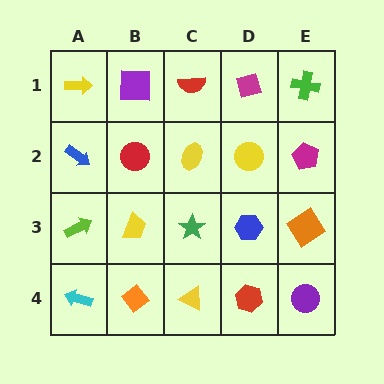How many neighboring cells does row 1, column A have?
2.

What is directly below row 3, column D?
A red hexagon.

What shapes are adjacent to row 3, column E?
A magenta pentagon (row 2, column E), a purple circle (row 4, column E), a blue hexagon (row 3, column D).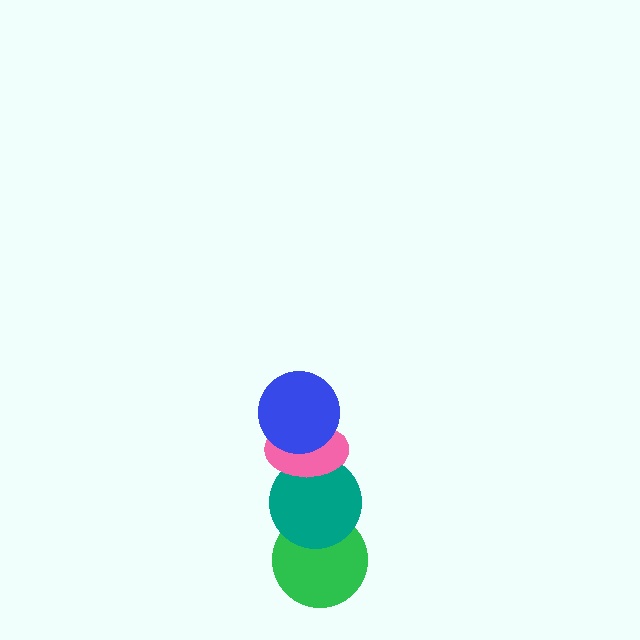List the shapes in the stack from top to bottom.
From top to bottom: the blue circle, the pink ellipse, the teal circle, the green circle.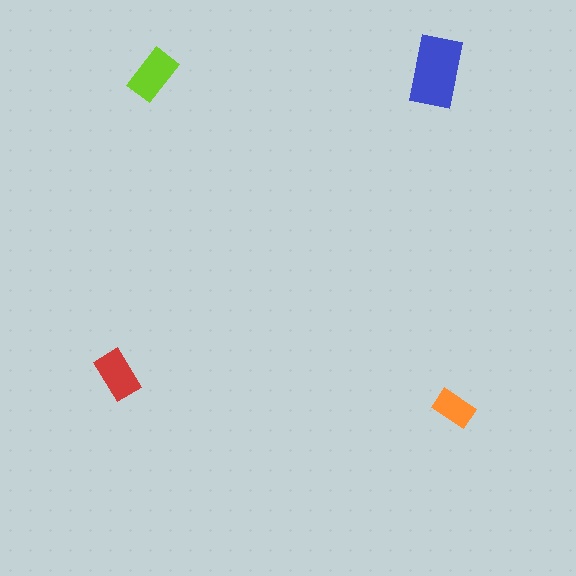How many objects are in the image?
There are 4 objects in the image.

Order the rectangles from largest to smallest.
the blue one, the lime one, the red one, the orange one.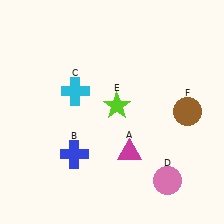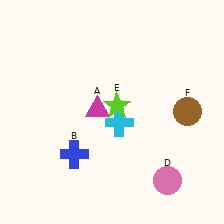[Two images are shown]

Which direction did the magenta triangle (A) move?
The magenta triangle (A) moved up.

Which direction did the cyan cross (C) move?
The cyan cross (C) moved right.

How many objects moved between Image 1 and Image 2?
2 objects moved between the two images.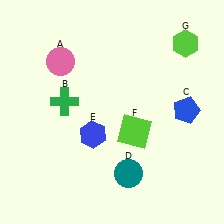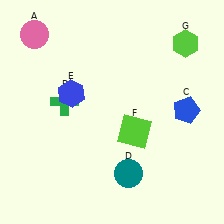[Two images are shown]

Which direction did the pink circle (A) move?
The pink circle (A) moved up.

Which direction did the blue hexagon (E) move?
The blue hexagon (E) moved up.